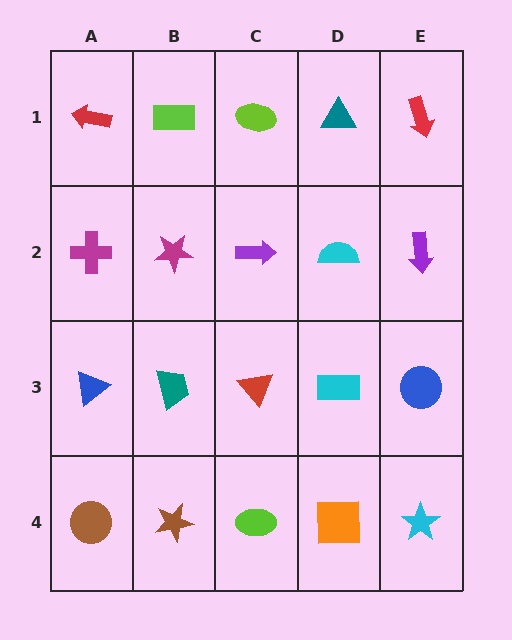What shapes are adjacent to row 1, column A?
A magenta cross (row 2, column A), a lime rectangle (row 1, column B).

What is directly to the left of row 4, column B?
A brown circle.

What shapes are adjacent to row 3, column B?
A magenta star (row 2, column B), a brown star (row 4, column B), a blue triangle (row 3, column A), a red triangle (row 3, column C).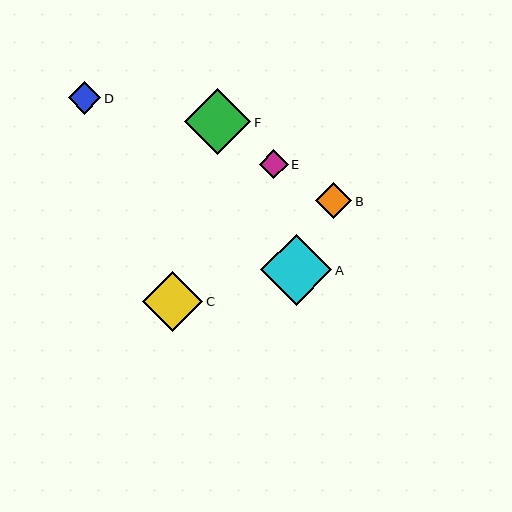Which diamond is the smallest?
Diamond E is the smallest with a size of approximately 29 pixels.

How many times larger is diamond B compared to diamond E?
Diamond B is approximately 1.2 times the size of diamond E.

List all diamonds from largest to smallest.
From largest to smallest: A, F, C, B, D, E.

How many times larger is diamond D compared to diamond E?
Diamond D is approximately 1.1 times the size of diamond E.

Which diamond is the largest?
Diamond A is the largest with a size of approximately 71 pixels.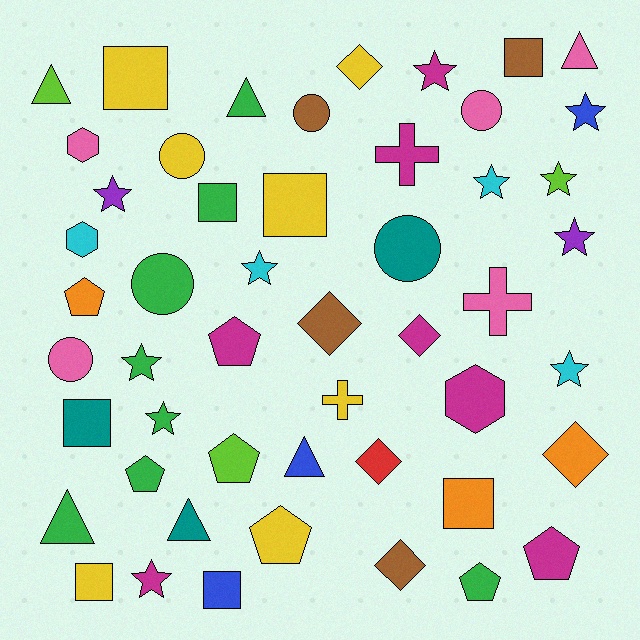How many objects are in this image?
There are 50 objects.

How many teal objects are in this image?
There are 3 teal objects.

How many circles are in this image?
There are 6 circles.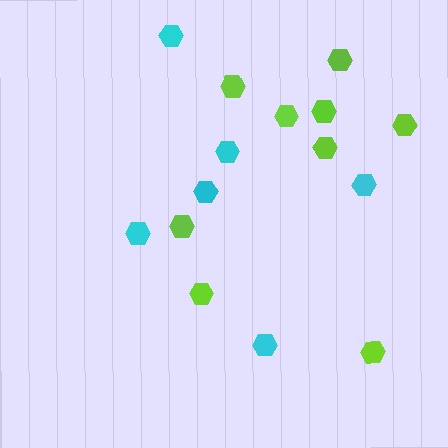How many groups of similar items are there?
There are 2 groups: one group of lime hexagons (9) and one group of cyan hexagons (6).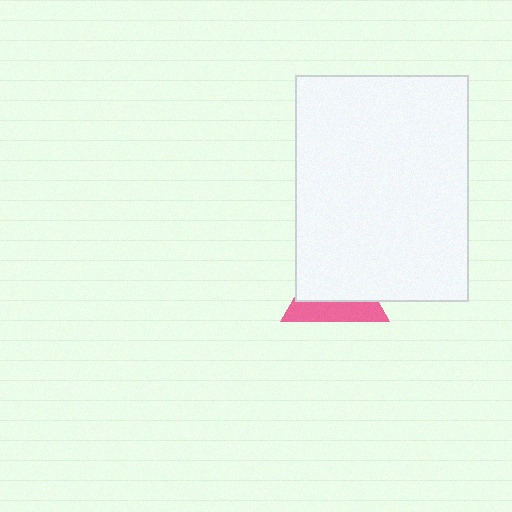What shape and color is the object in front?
The object in front is a white rectangle.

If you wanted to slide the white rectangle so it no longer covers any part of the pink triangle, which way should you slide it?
Slide it up — that is the most direct way to separate the two shapes.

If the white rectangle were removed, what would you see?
You would see the complete pink triangle.